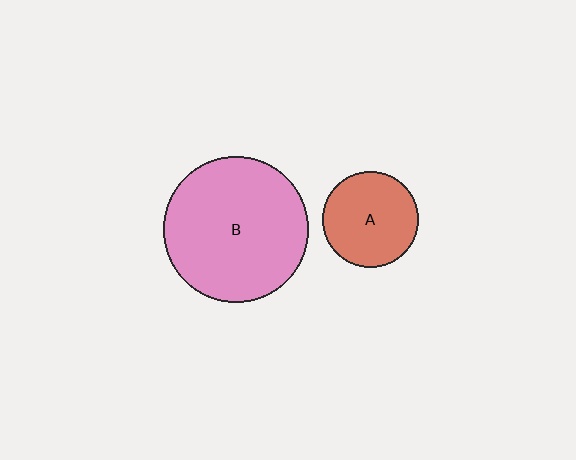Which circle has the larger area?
Circle B (pink).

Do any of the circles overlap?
No, none of the circles overlap.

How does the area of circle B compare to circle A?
Approximately 2.3 times.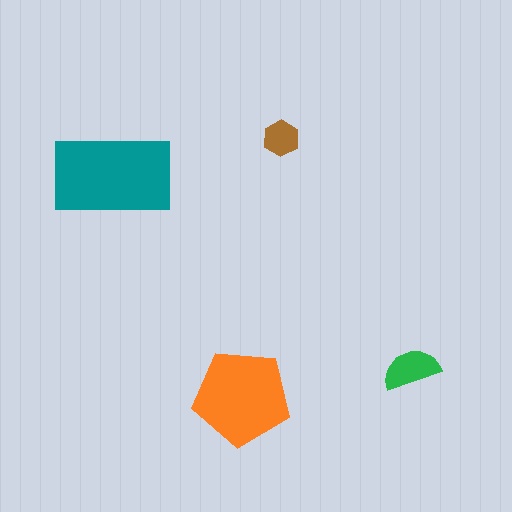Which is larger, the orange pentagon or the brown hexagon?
The orange pentagon.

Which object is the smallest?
The brown hexagon.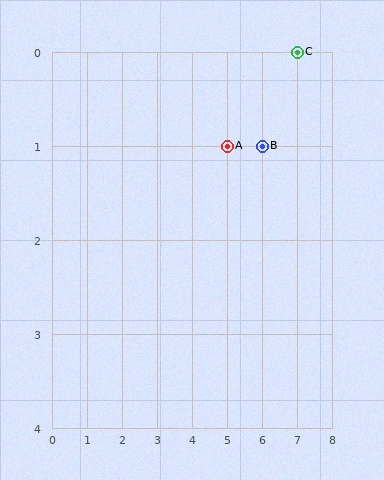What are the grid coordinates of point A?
Point A is at grid coordinates (5, 1).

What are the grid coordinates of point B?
Point B is at grid coordinates (6, 1).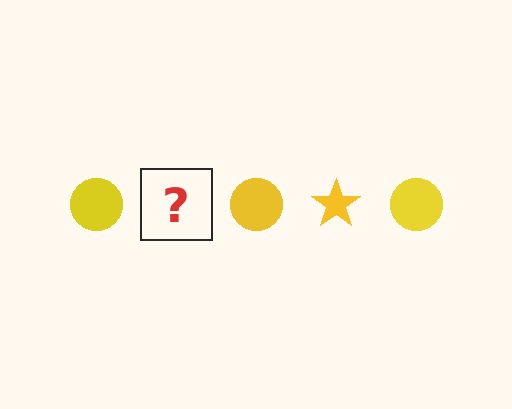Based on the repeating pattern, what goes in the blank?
The blank should be a yellow star.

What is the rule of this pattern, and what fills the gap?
The rule is that the pattern cycles through circle, star shapes in yellow. The gap should be filled with a yellow star.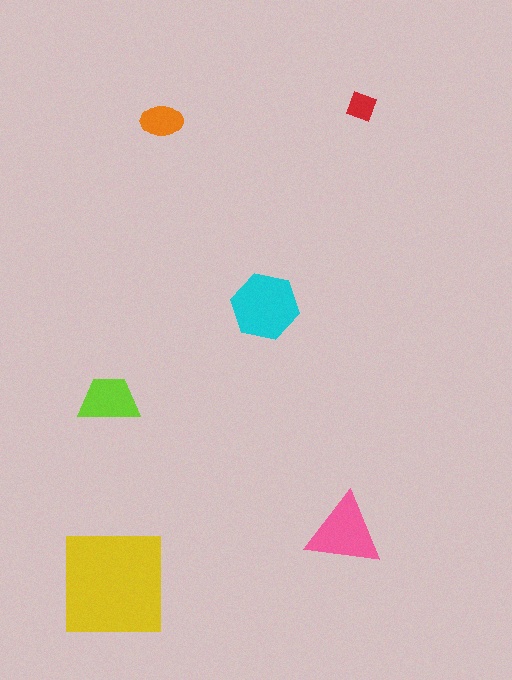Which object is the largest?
The yellow square.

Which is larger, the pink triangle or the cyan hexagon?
The cyan hexagon.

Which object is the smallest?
The red diamond.